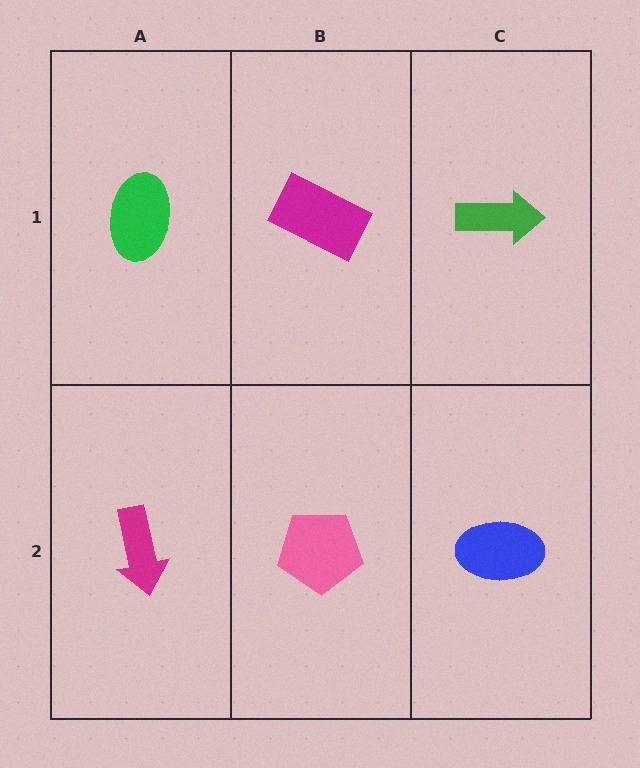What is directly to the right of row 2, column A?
A pink pentagon.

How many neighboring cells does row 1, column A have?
2.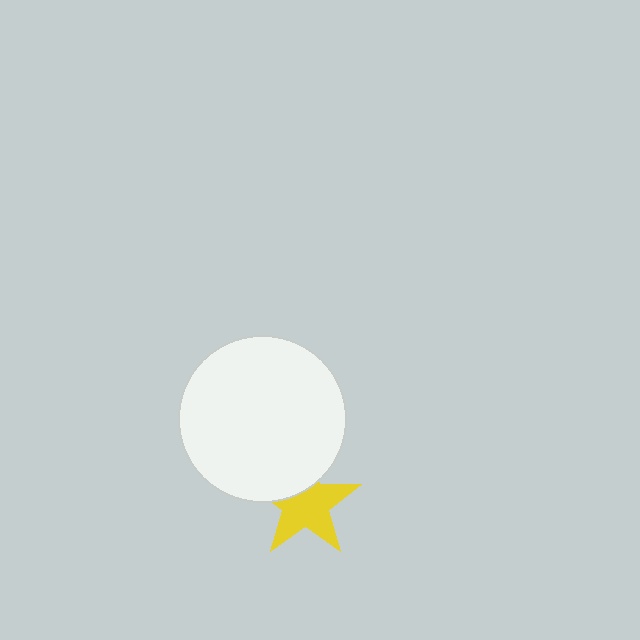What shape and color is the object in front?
The object in front is a white circle.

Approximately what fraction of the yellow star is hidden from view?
Roughly 31% of the yellow star is hidden behind the white circle.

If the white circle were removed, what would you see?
You would see the complete yellow star.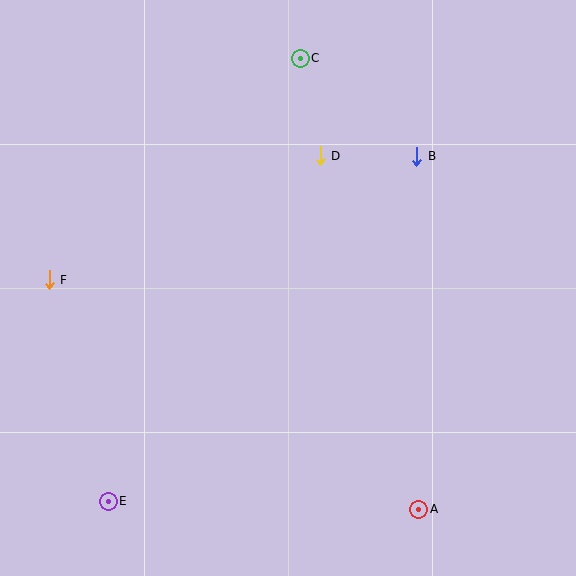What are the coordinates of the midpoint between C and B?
The midpoint between C and B is at (359, 107).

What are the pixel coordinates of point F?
Point F is at (49, 280).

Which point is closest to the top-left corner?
Point F is closest to the top-left corner.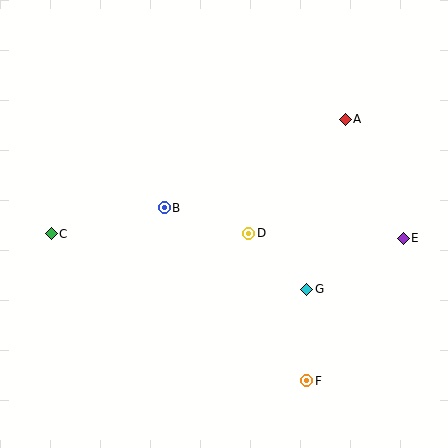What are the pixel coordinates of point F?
Point F is at (307, 381).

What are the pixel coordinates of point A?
Point A is at (345, 119).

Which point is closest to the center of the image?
Point D at (249, 233) is closest to the center.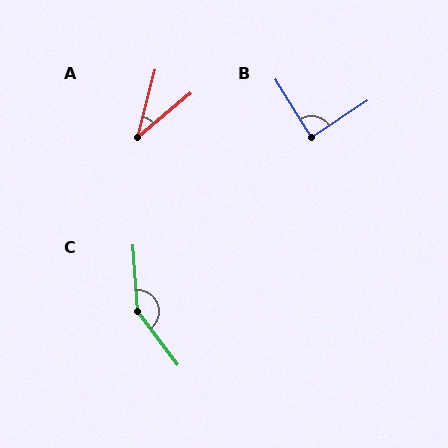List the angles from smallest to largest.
A (36°), B (88°), C (147°).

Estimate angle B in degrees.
Approximately 88 degrees.